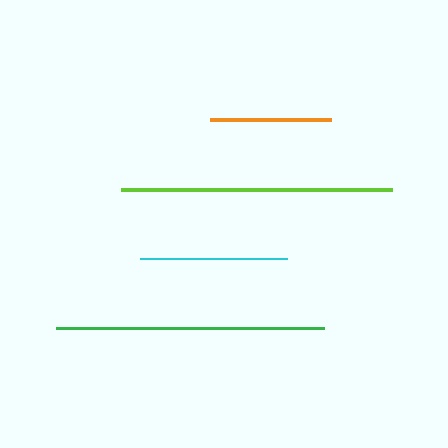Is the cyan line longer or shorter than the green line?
The green line is longer than the cyan line.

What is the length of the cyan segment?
The cyan segment is approximately 147 pixels long.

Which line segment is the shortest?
The orange line is the shortest at approximately 121 pixels.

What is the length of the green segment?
The green segment is approximately 268 pixels long.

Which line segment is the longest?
The lime line is the longest at approximately 271 pixels.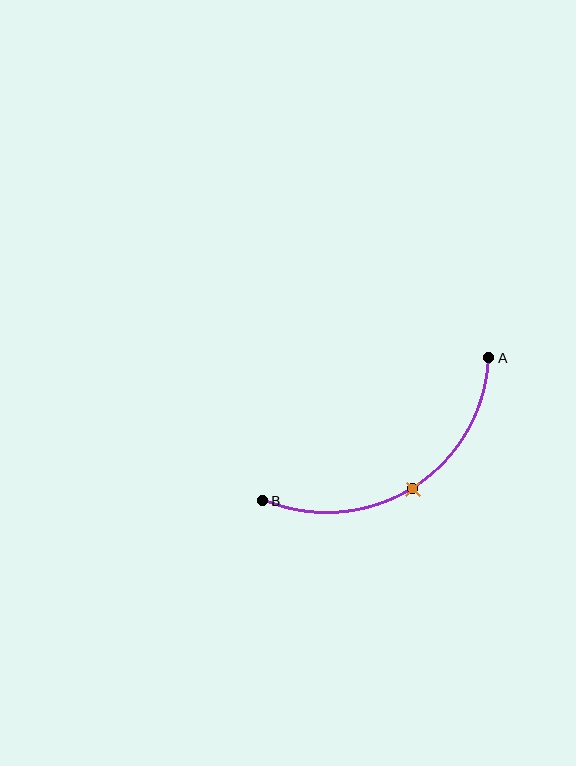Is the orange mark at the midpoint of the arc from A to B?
Yes. The orange mark lies on the arc at equal arc-length from both A and B — it is the arc midpoint.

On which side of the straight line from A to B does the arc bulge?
The arc bulges below the straight line connecting A and B.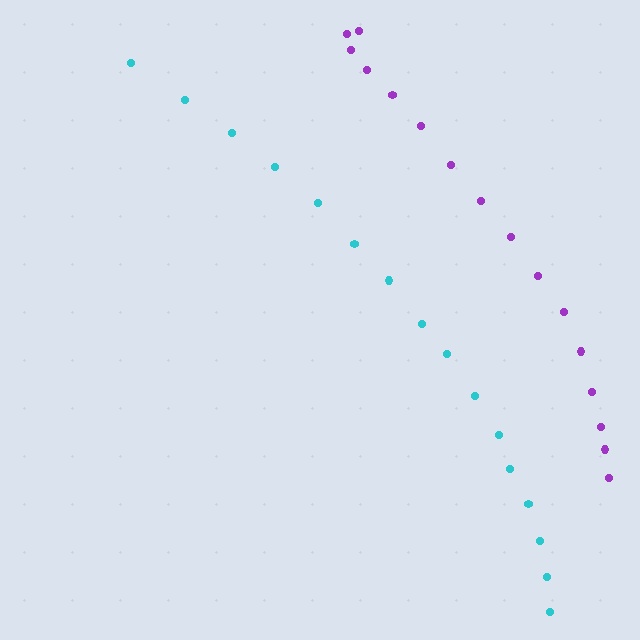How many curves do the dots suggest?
There are 2 distinct paths.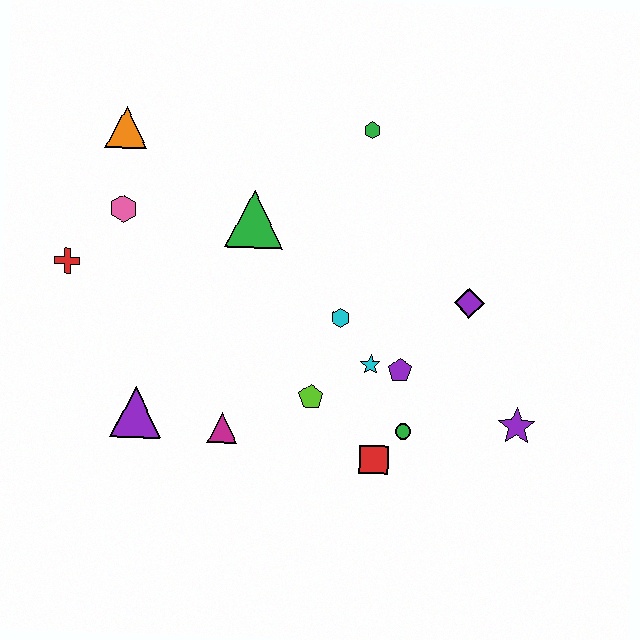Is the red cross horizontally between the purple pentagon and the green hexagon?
No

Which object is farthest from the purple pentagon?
The orange triangle is farthest from the purple pentagon.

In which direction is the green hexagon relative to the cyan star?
The green hexagon is above the cyan star.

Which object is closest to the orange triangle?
The pink hexagon is closest to the orange triangle.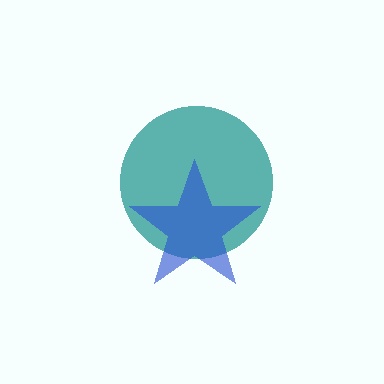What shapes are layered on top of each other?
The layered shapes are: a teal circle, a blue star.